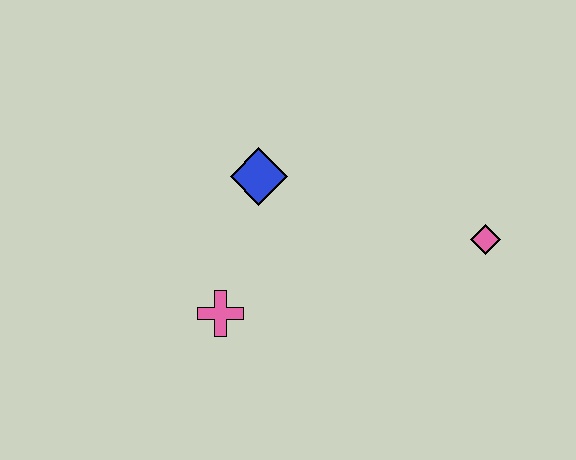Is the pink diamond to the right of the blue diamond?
Yes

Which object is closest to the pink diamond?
The blue diamond is closest to the pink diamond.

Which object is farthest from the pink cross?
The pink diamond is farthest from the pink cross.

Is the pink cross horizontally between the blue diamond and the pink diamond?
No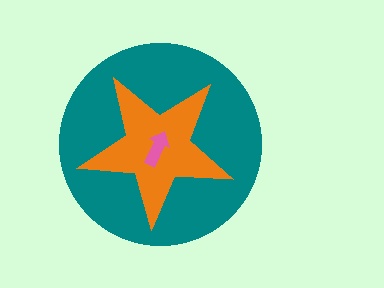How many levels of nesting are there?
3.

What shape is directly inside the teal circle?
The orange star.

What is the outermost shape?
The teal circle.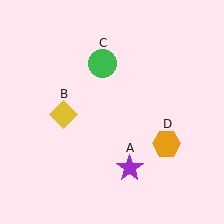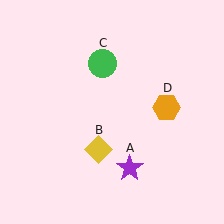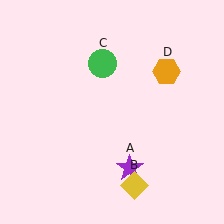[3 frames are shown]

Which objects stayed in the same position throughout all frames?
Purple star (object A) and green circle (object C) remained stationary.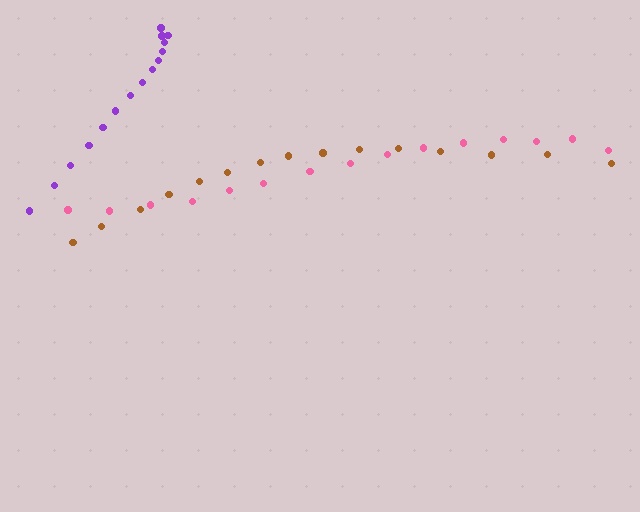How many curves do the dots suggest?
There are 3 distinct paths.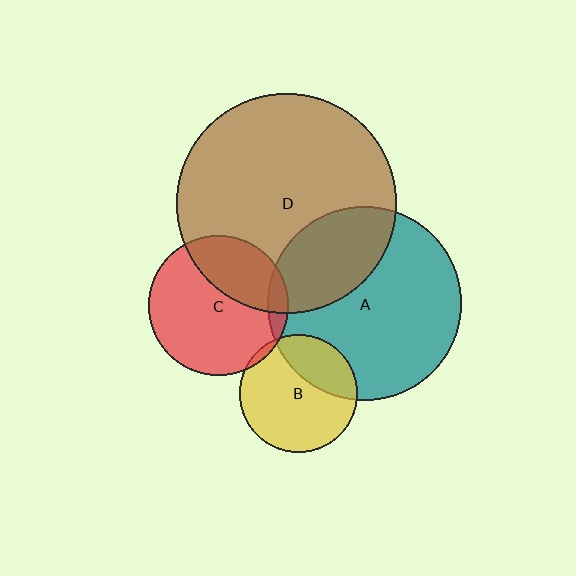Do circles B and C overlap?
Yes.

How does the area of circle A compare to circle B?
Approximately 2.7 times.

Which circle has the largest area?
Circle D (brown).